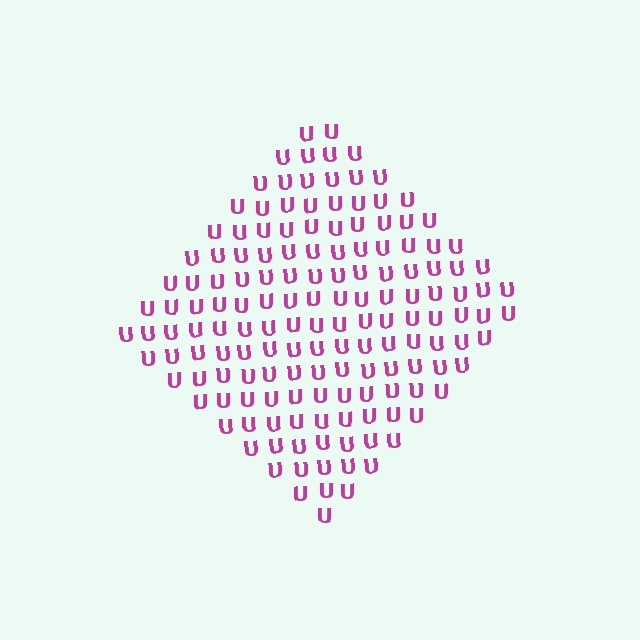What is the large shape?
The large shape is a diamond.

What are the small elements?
The small elements are letter U's.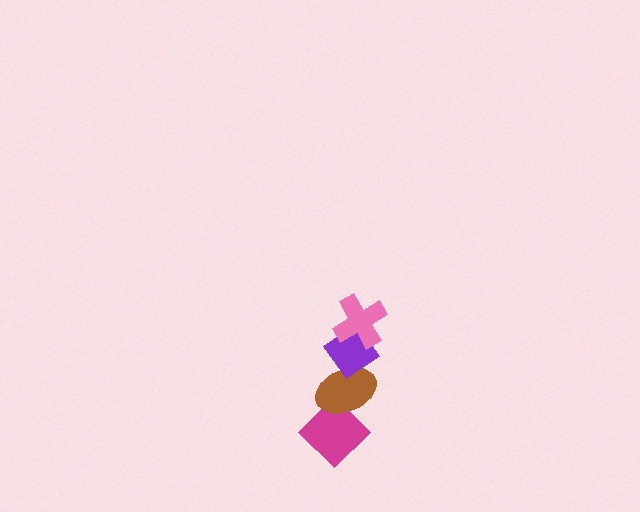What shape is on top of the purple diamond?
The pink cross is on top of the purple diamond.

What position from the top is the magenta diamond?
The magenta diamond is 4th from the top.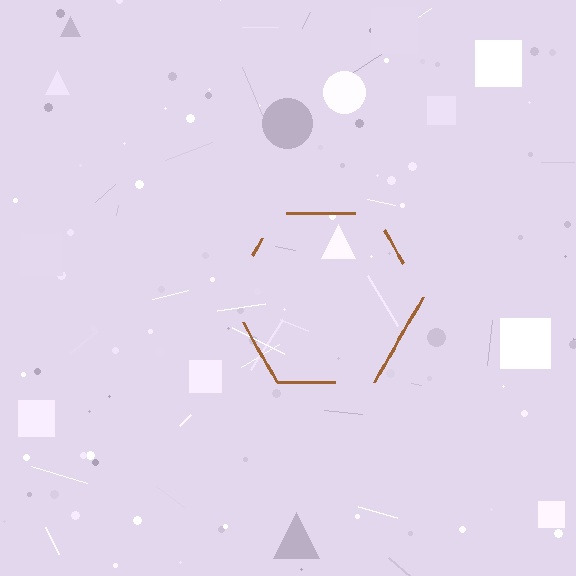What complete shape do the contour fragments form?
The contour fragments form a hexagon.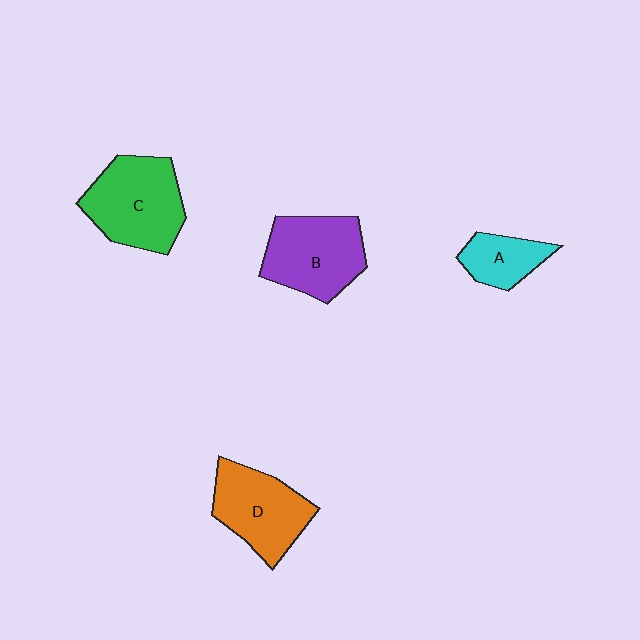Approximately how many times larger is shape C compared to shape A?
Approximately 2.1 times.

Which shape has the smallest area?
Shape A (cyan).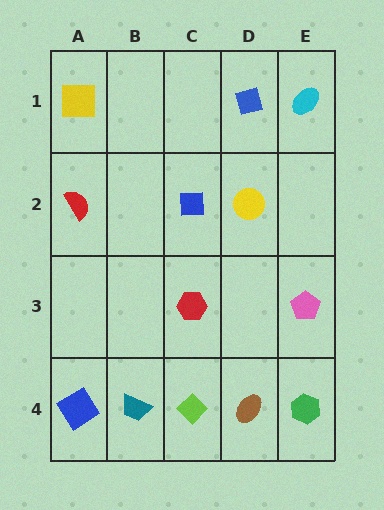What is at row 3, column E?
A pink pentagon.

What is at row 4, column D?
A brown ellipse.